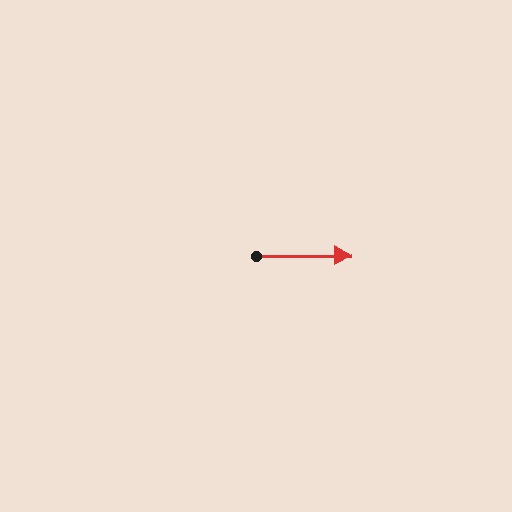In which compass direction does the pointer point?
East.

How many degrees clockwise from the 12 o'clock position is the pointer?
Approximately 90 degrees.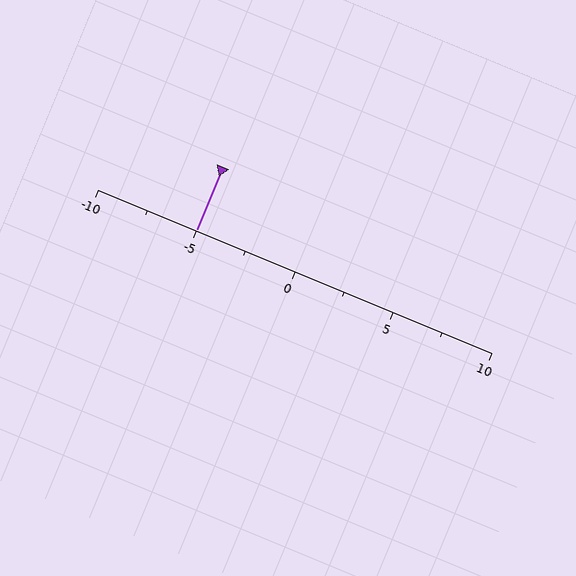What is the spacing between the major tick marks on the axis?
The major ticks are spaced 5 apart.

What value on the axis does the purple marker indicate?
The marker indicates approximately -5.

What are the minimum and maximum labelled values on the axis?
The axis runs from -10 to 10.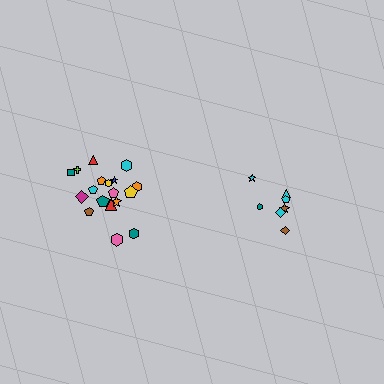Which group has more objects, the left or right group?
The left group.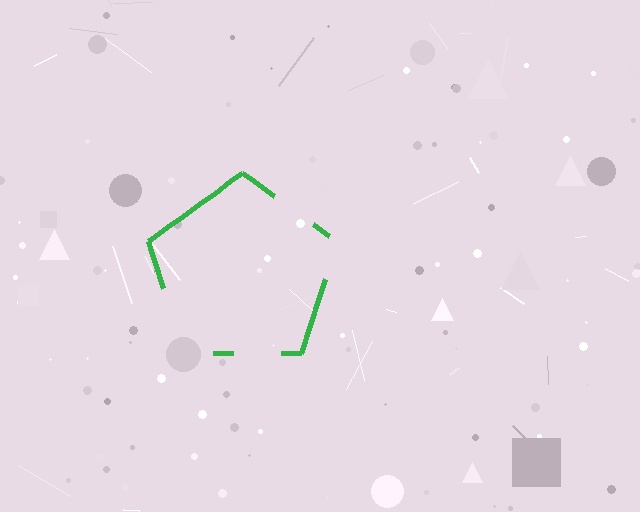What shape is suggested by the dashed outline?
The dashed outline suggests a pentagon.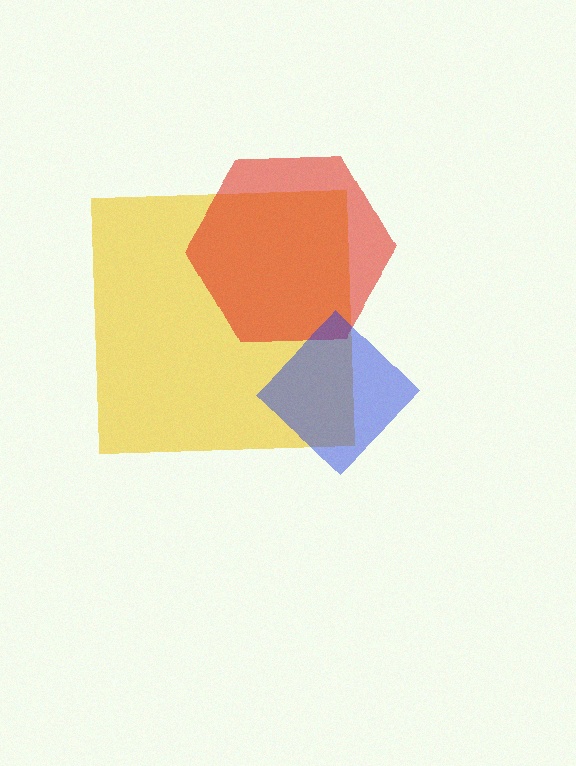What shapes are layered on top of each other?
The layered shapes are: a yellow square, a red hexagon, a blue diamond.